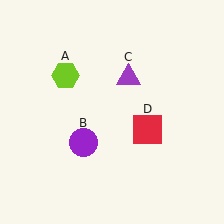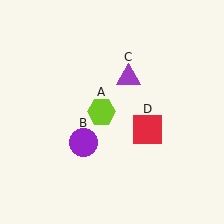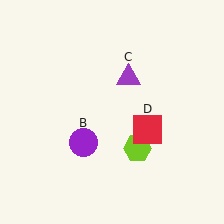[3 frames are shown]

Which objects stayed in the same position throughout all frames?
Purple circle (object B) and purple triangle (object C) and red square (object D) remained stationary.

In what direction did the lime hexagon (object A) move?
The lime hexagon (object A) moved down and to the right.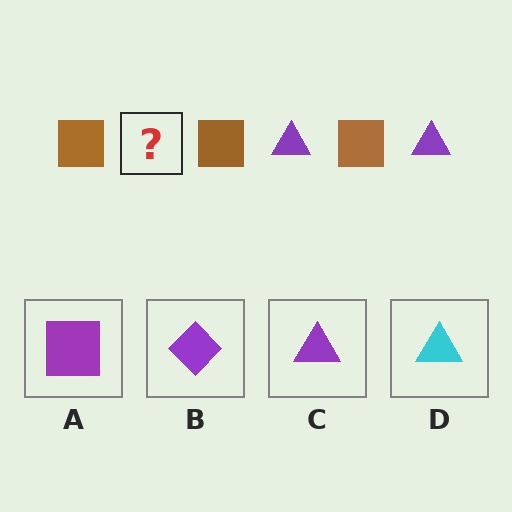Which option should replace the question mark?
Option C.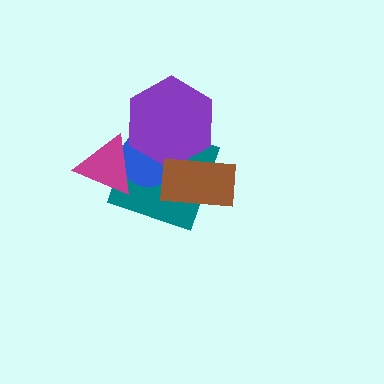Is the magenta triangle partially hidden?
No, no other shape covers it.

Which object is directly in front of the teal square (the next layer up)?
The blue circle is directly in front of the teal square.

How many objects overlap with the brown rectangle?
3 objects overlap with the brown rectangle.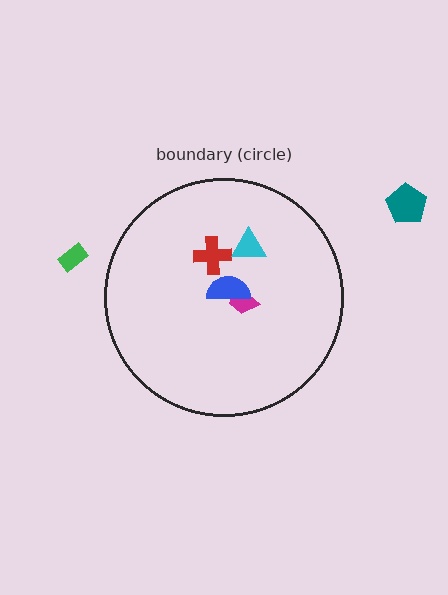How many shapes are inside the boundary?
4 inside, 2 outside.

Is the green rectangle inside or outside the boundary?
Outside.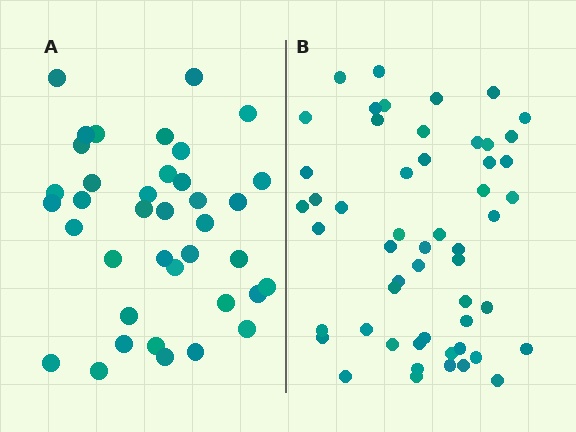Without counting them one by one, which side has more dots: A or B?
Region B (the right region) has more dots.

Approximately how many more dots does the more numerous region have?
Region B has approximately 15 more dots than region A.